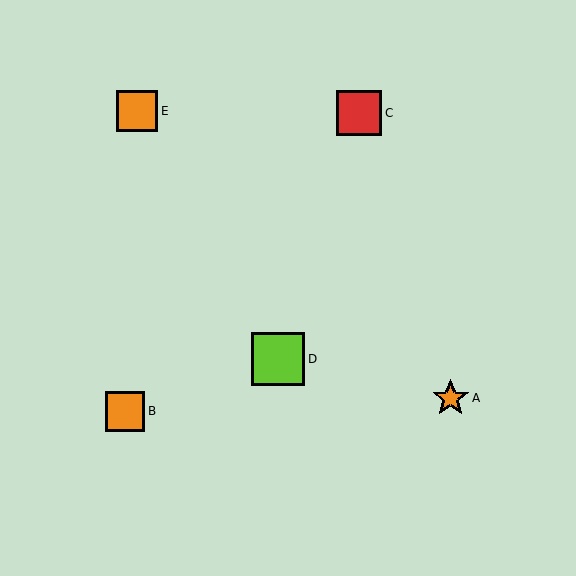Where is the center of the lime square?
The center of the lime square is at (278, 359).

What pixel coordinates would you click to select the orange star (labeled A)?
Click at (451, 398) to select the orange star A.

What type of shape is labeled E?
Shape E is an orange square.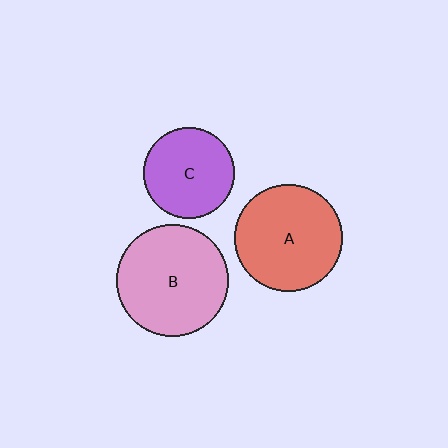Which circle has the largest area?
Circle B (pink).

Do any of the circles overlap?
No, none of the circles overlap.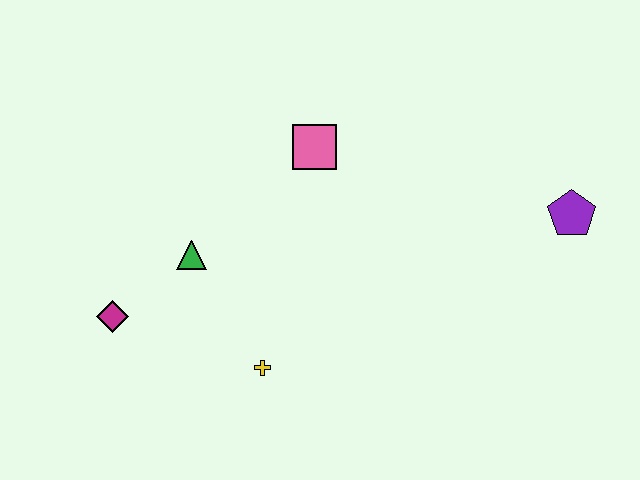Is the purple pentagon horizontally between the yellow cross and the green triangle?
No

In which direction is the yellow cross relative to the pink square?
The yellow cross is below the pink square.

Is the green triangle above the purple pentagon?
No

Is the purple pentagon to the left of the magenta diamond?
No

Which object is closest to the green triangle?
The magenta diamond is closest to the green triangle.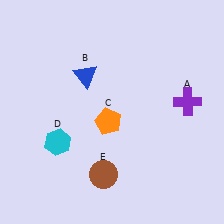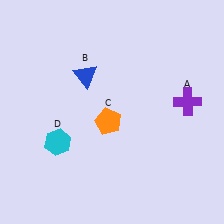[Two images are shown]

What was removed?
The brown circle (E) was removed in Image 2.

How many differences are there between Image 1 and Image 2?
There is 1 difference between the two images.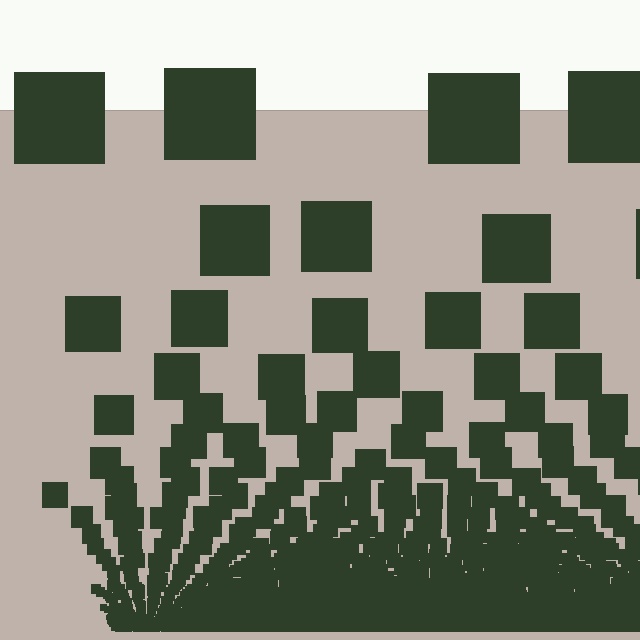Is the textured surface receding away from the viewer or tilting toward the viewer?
The surface appears to tilt toward the viewer. Texture elements get larger and sparser toward the top.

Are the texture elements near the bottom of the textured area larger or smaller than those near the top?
Smaller. The gradient is inverted — elements near the bottom are smaller and denser.